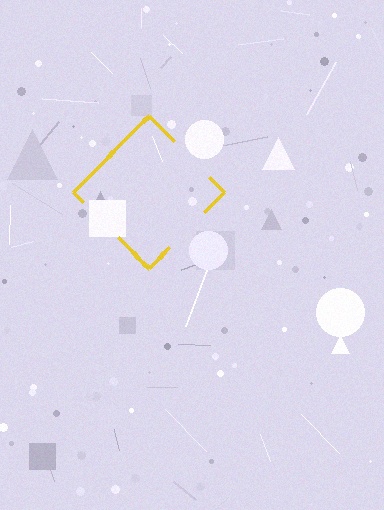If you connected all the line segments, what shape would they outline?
They would outline a diamond.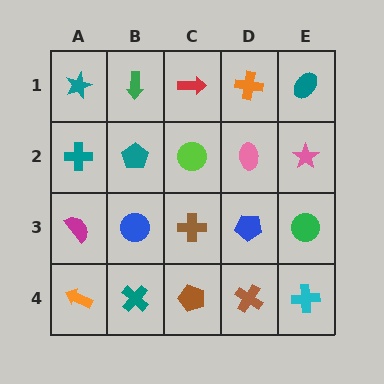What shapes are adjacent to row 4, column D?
A blue pentagon (row 3, column D), a brown pentagon (row 4, column C), a cyan cross (row 4, column E).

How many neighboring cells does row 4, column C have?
3.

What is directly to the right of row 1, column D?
A teal ellipse.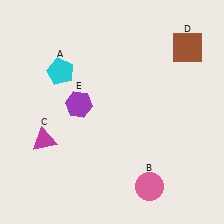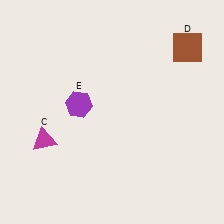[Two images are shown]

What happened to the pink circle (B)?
The pink circle (B) was removed in Image 2. It was in the bottom-right area of Image 1.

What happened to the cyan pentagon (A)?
The cyan pentagon (A) was removed in Image 2. It was in the top-left area of Image 1.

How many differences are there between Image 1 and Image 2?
There are 2 differences between the two images.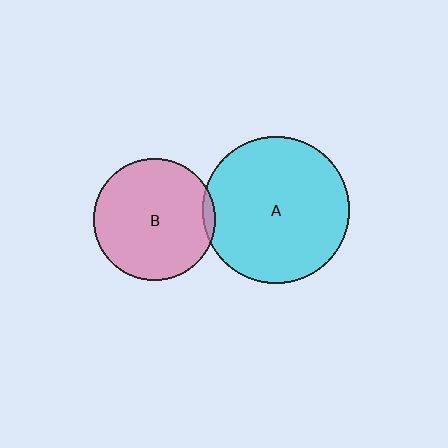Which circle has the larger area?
Circle A (cyan).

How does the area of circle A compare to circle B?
Approximately 1.4 times.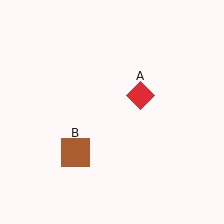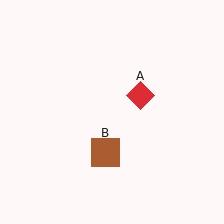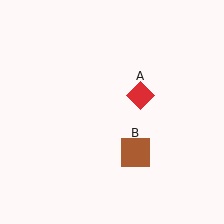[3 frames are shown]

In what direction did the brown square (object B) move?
The brown square (object B) moved right.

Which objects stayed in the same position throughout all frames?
Red diamond (object A) remained stationary.